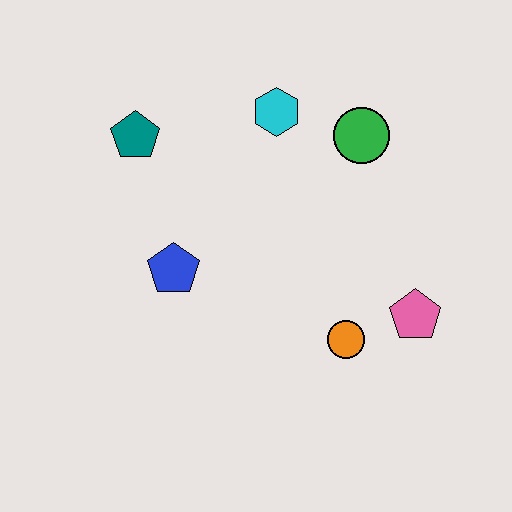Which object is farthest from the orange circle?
The teal pentagon is farthest from the orange circle.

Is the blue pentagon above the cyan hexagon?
No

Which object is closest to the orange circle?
The pink pentagon is closest to the orange circle.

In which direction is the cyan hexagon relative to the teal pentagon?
The cyan hexagon is to the right of the teal pentagon.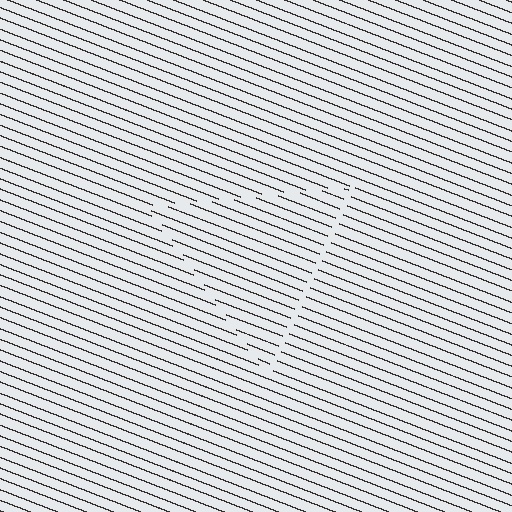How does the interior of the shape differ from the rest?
The interior of the shape contains the same grating, shifted by half a period — the contour is defined by the phase discontinuity where line-ends from the inner and outer gratings abut.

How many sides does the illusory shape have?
3 sides — the line-ends trace a triangle.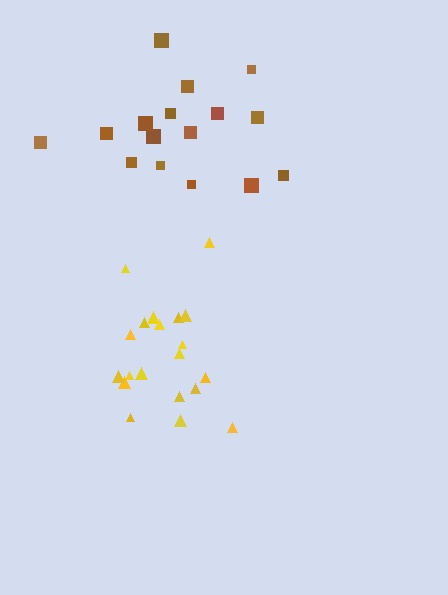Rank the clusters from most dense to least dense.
yellow, brown.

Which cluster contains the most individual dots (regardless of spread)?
Yellow (20).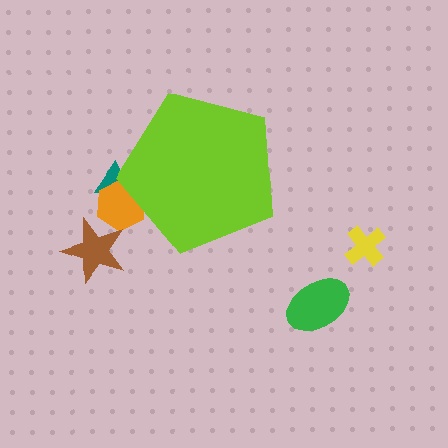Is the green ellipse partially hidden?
No, the green ellipse is fully visible.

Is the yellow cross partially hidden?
No, the yellow cross is fully visible.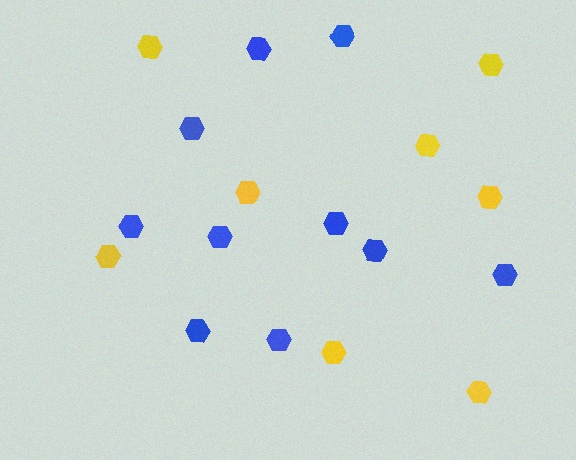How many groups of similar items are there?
There are 2 groups: one group of yellow hexagons (8) and one group of blue hexagons (10).